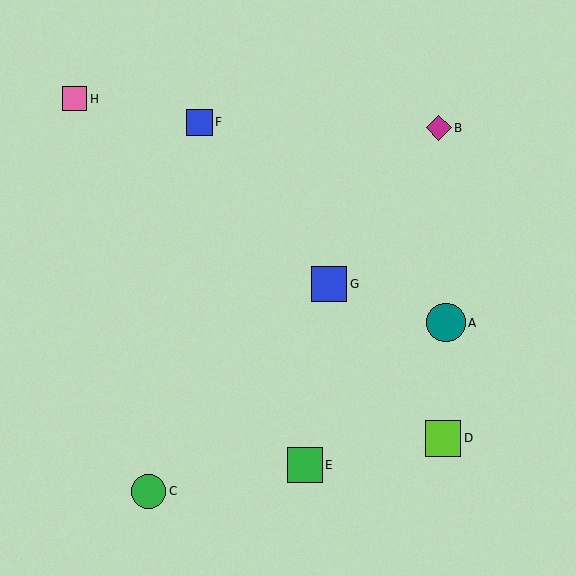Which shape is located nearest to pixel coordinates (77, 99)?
The pink square (labeled H) at (75, 99) is nearest to that location.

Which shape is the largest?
The teal circle (labeled A) is the largest.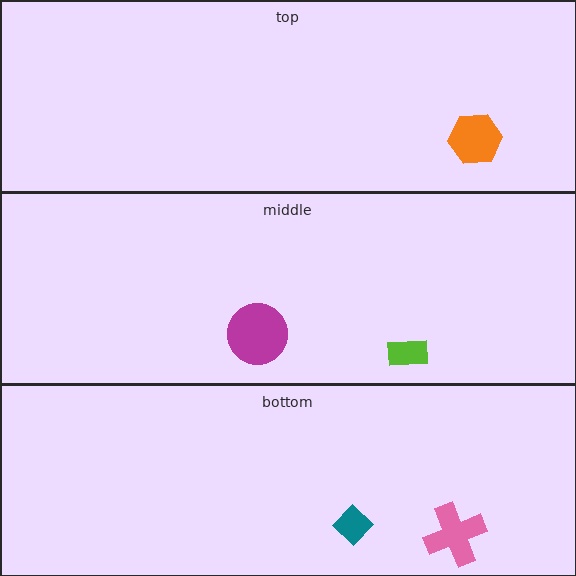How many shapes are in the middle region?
2.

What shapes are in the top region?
The orange hexagon.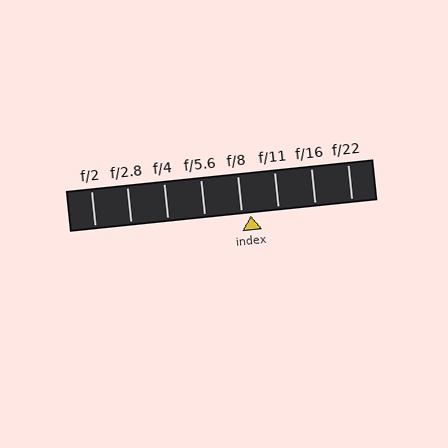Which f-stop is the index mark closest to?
The index mark is closest to f/8.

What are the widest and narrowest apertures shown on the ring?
The widest aperture shown is f/2 and the narrowest is f/22.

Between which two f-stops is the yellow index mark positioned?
The index mark is between f/8 and f/11.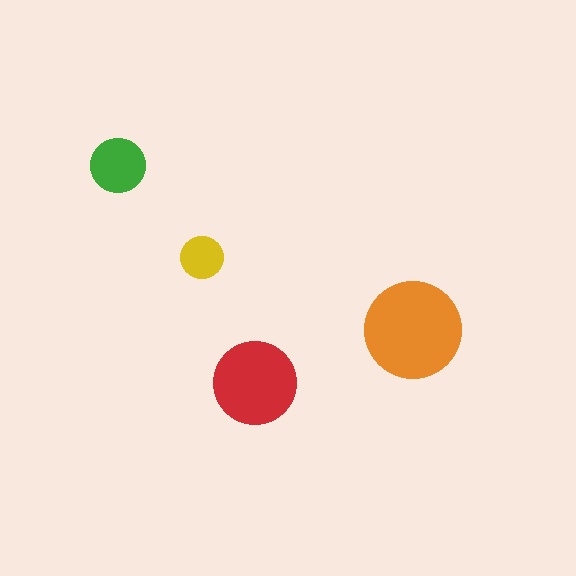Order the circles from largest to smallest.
the orange one, the red one, the green one, the yellow one.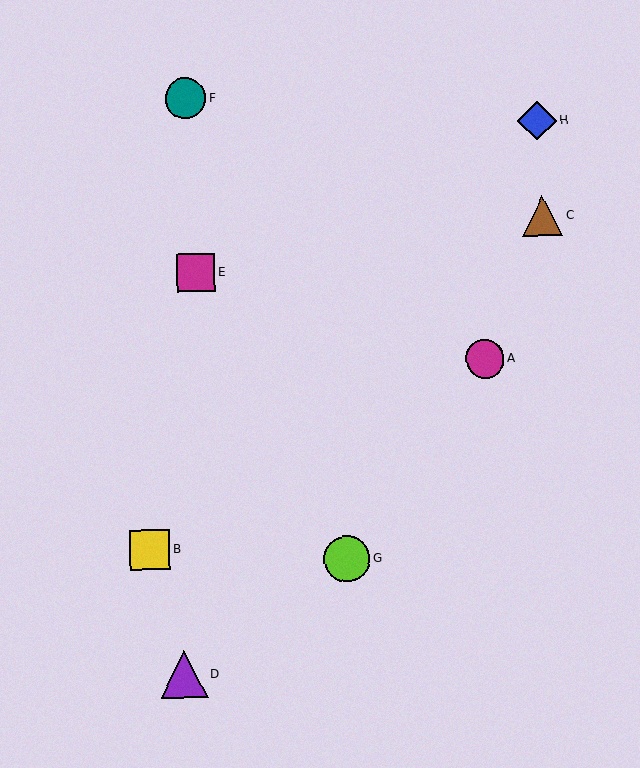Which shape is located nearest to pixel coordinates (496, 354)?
The magenta circle (labeled A) at (485, 359) is nearest to that location.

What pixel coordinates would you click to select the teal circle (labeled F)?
Click at (185, 98) to select the teal circle F.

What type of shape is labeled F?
Shape F is a teal circle.